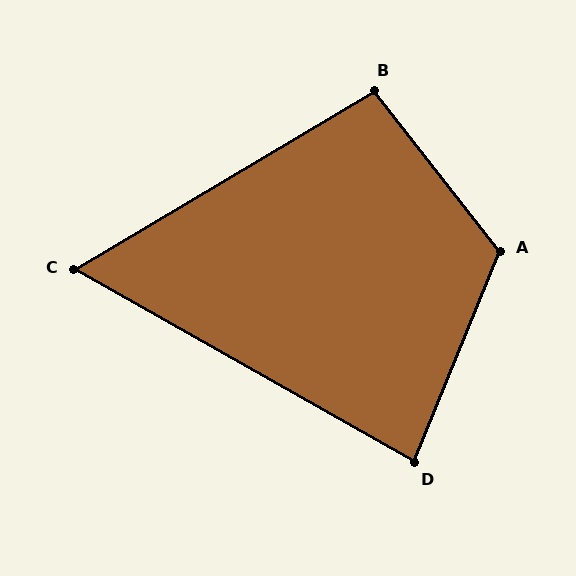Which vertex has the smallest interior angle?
C, at approximately 60 degrees.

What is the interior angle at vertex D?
Approximately 83 degrees (acute).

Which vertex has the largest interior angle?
A, at approximately 120 degrees.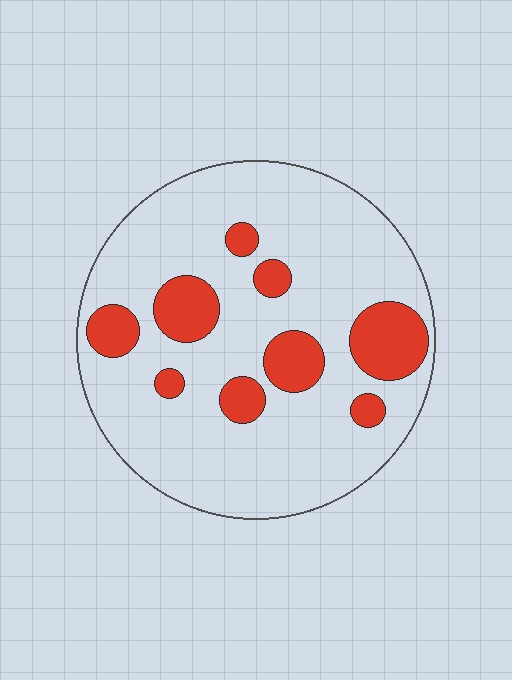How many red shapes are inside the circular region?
9.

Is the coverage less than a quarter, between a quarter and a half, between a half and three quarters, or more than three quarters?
Less than a quarter.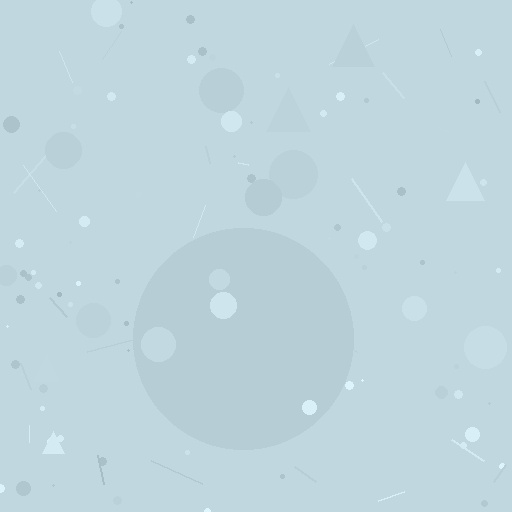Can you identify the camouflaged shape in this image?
The camouflaged shape is a circle.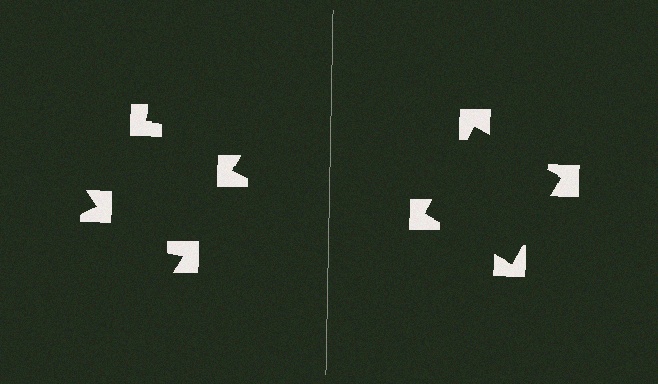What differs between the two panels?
The notched squares are positioned identically on both sides; only the wedge orientations differ. On the right they align to a square; on the left they are misaligned.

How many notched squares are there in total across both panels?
8 — 4 on each side.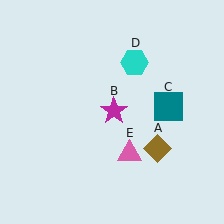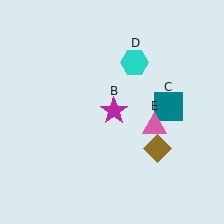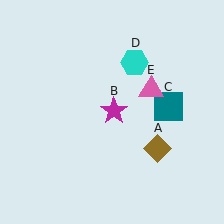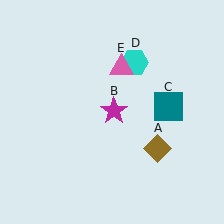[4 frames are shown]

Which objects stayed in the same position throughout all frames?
Brown diamond (object A) and magenta star (object B) and teal square (object C) and cyan hexagon (object D) remained stationary.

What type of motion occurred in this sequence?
The pink triangle (object E) rotated counterclockwise around the center of the scene.